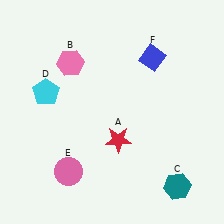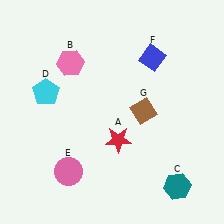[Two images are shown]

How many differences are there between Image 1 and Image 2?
There is 1 difference between the two images.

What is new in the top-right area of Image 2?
A brown diamond (G) was added in the top-right area of Image 2.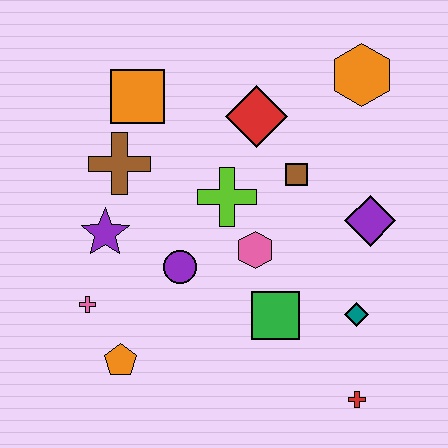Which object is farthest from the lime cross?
The red cross is farthest from the lime cross.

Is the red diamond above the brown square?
Yes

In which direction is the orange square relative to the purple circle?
The orange square is above the purple circle.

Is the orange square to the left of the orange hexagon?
Yes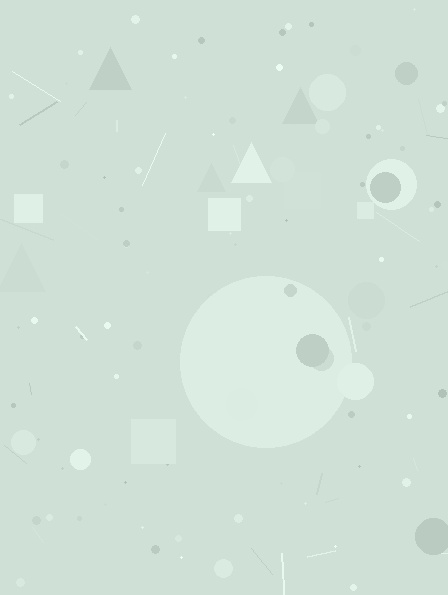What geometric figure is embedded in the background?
A circle is embedded in the background.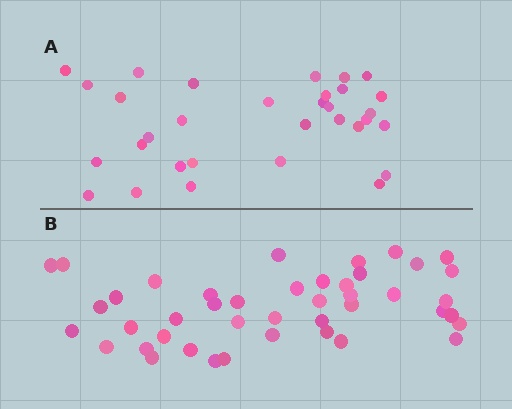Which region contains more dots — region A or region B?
Region B (the bottom region) has more dots.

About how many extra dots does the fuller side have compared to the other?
Region B has roughly 12 or so more dots than region A.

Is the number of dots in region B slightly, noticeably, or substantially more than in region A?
Region B has noticeably more, but not dramatically so. The ratio is roughly 1.3 to 1.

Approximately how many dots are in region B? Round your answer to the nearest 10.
About 40 dots. (The exact count is 43, which rounds to 40.)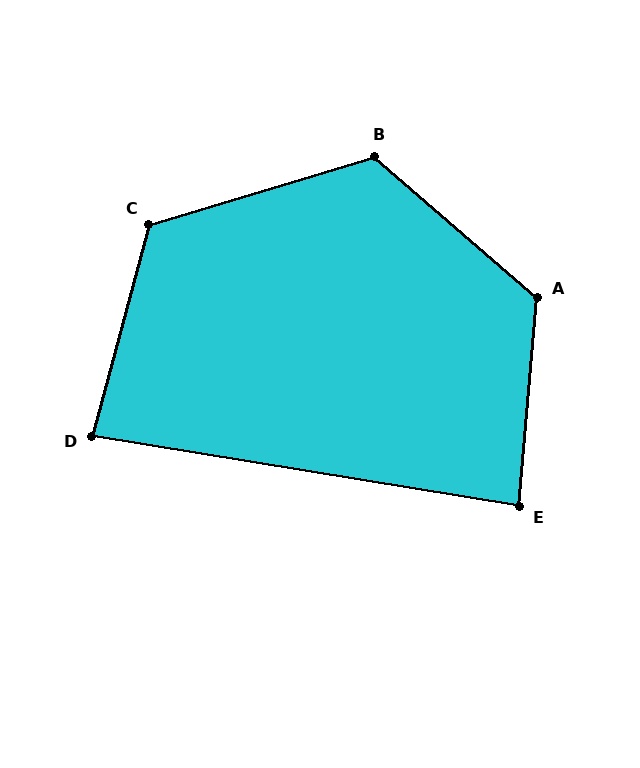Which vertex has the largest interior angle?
A, at approximately 126 degrees.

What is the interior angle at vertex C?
Approximately 122 degrees (obtuse).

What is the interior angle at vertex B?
Approximately 122 degrees (obtuse).